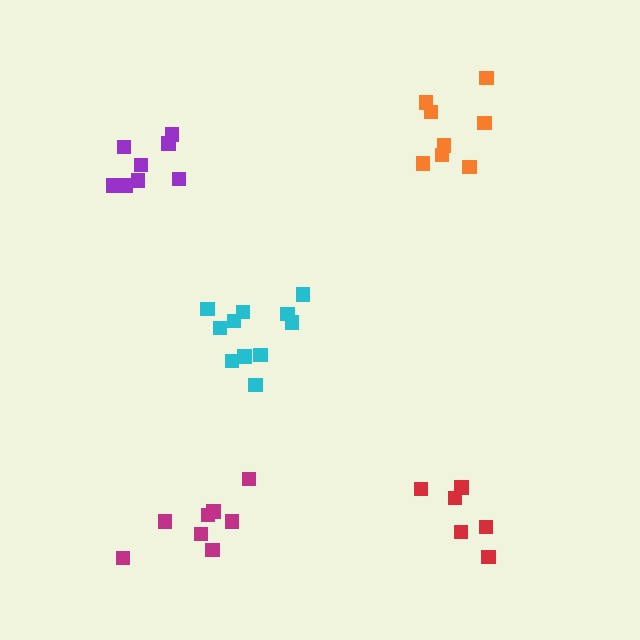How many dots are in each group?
Group 1: 8 dots, Group 2: 8 dots, Group 3: 11 dots, Group 4: 8 dots, Group 5: 6 dots (41 total).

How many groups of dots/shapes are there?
There are 5 groups.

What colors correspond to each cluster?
The clusters are colored: purple, orange, cyan, magenta, red.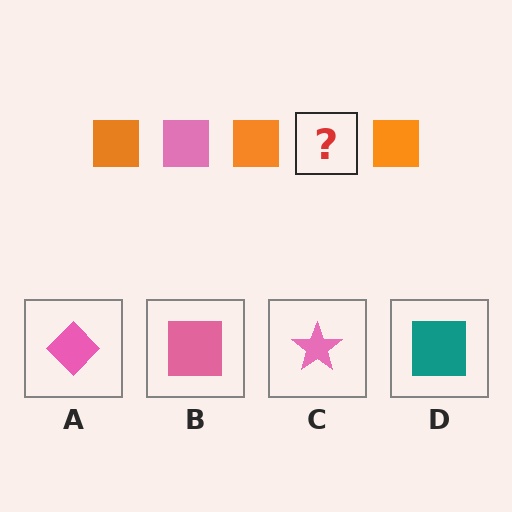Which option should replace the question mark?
Option B.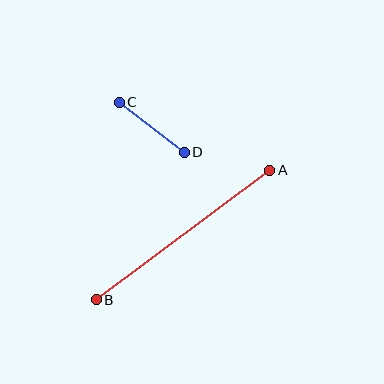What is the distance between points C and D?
The distance is approximately 82 pixels.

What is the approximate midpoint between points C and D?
The midpoint is at approximately (152, 127) pixels.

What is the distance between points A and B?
The distance is approximately 216 pixels.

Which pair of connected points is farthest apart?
Points A and B are farthest apart.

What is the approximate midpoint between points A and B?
The midpoint is at approximately (183, 235) pixels.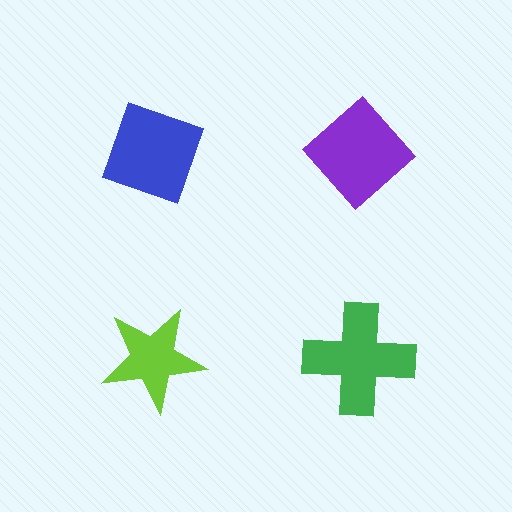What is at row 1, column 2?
A purple diamond.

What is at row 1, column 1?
A blue diamond.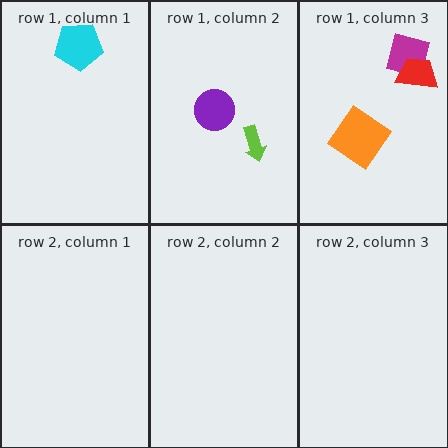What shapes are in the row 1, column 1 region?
The cyan pentagon.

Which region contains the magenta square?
The row 1, column 3 region.